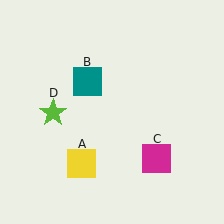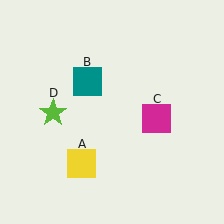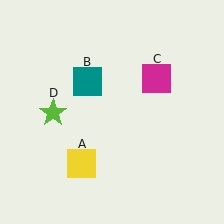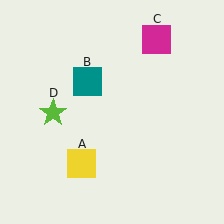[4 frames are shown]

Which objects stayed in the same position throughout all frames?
Yellow square (object A) and teal square (object B) and lime star (object D) remained stationary.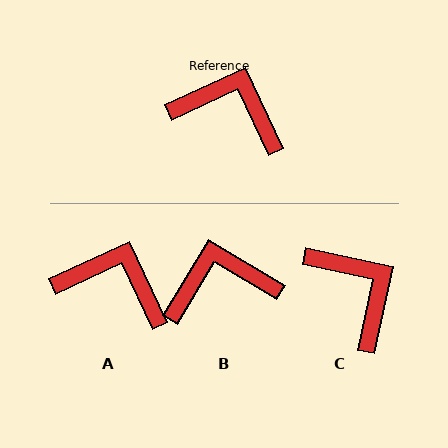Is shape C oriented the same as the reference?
No, it is off by about 37 degrees.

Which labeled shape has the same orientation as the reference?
A.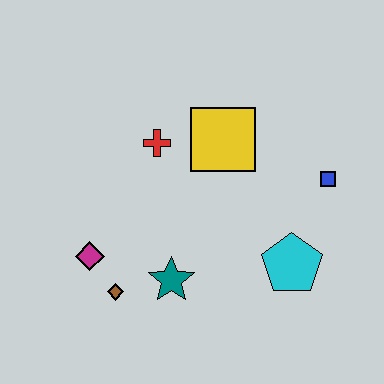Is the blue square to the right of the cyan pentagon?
Yes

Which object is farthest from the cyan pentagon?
The magenta diamond is farthest from the cyan pentagon.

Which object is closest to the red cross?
The yellow square is closest to the red cross.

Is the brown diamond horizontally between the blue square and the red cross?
No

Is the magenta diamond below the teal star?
No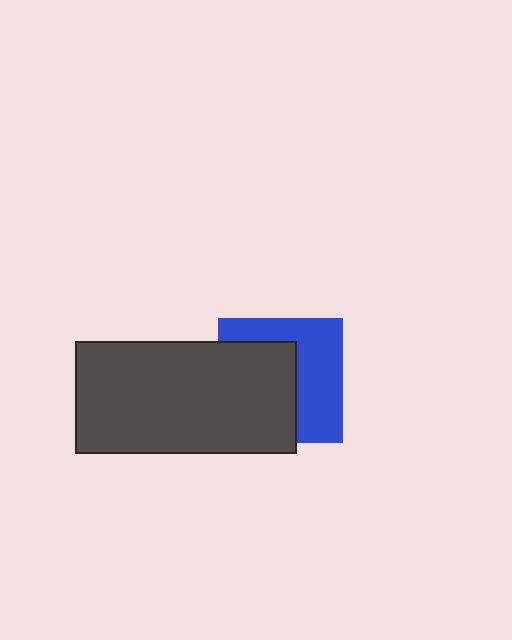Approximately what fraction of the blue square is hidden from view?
Roughly 51% of the blue square is hidden behind the dark gray rectangle.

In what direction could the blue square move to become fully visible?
The blue square could move right. That would shift it out from behind the dark gray rectangle entirely.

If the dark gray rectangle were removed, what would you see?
You would see the complete blue square.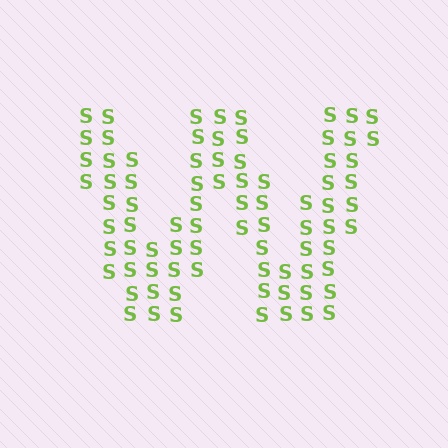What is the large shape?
The large shape is the letter W.